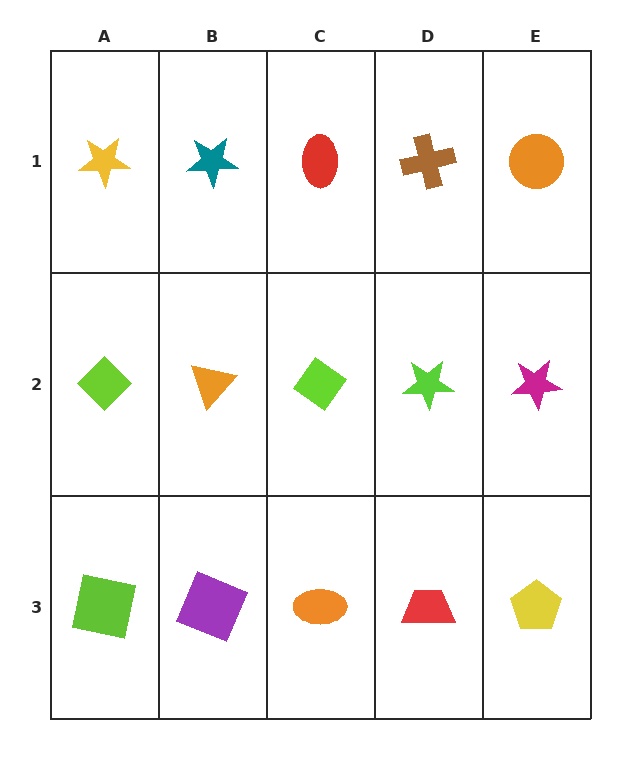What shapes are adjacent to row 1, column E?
A magenta star (row 2, column E), a brown cross (row 1, column D).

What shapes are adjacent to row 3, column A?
A lime diamond (row 2, column A), a purple square (row 3, column B).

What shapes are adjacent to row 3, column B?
An orange triangle (row 2, column B), a lime square (row 3, column A), an orange ellipse (row 3, column C).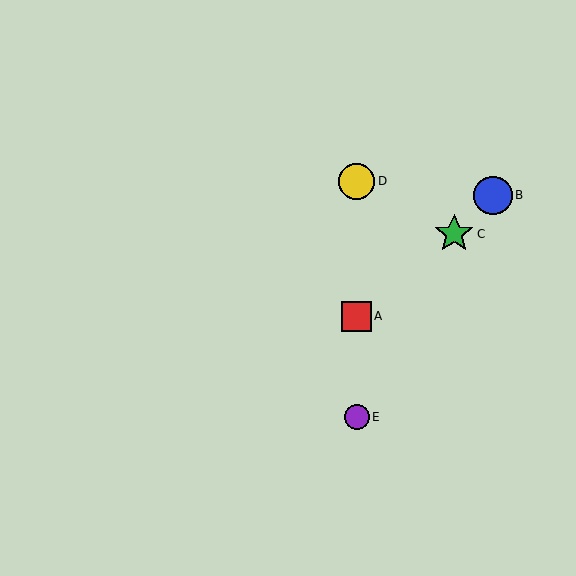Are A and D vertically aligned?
Yes, both are at x≈357.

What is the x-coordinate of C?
Object C is at x≈454.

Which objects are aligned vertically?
Objects A, D, E are aligned vertically.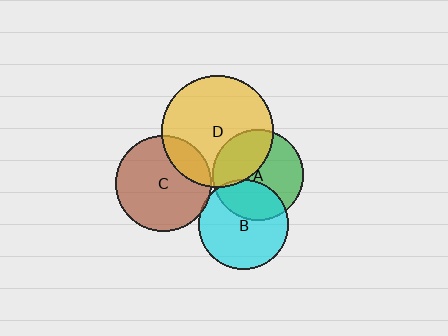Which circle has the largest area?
Circle D (yellow).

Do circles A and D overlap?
Yes.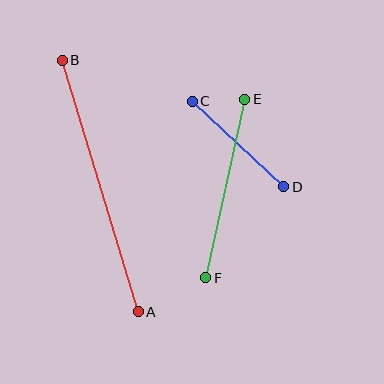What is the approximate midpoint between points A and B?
The midpoint is at approximately (100, 186) pixels.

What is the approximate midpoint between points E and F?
The midpoint is at approximately (225, 189) pixels.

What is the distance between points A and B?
The distance is approximately 263 pixels.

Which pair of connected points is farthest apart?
Points A and B are farthest apart.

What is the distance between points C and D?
The distance is approximately 125 pixels.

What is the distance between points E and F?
The distance is approximately 183 pixels.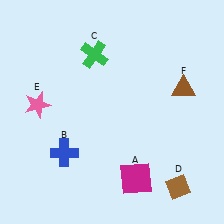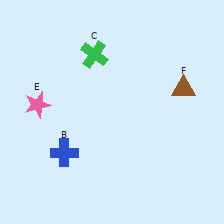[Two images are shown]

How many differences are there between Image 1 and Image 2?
There are 2 differences between the two images.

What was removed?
The magenta square (A), the brown diamond (D) were removed in Image 2.